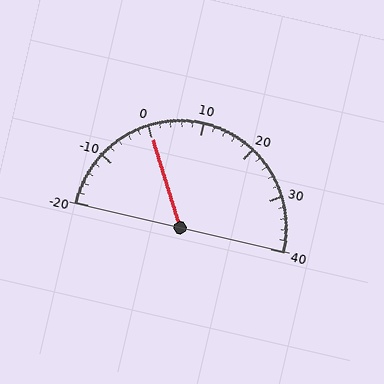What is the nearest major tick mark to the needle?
The nearest major tick mark is 0.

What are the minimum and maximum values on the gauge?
The gauge ranges from -20 to 40.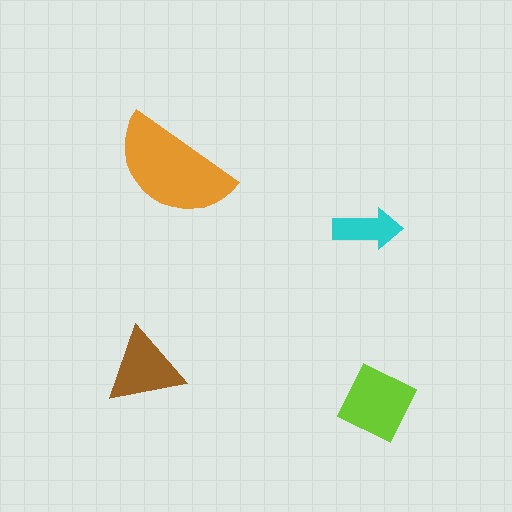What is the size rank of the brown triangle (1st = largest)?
3rd.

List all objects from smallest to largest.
The cyan arrow, the brown triangle, the lime diamond, the orange semicircle.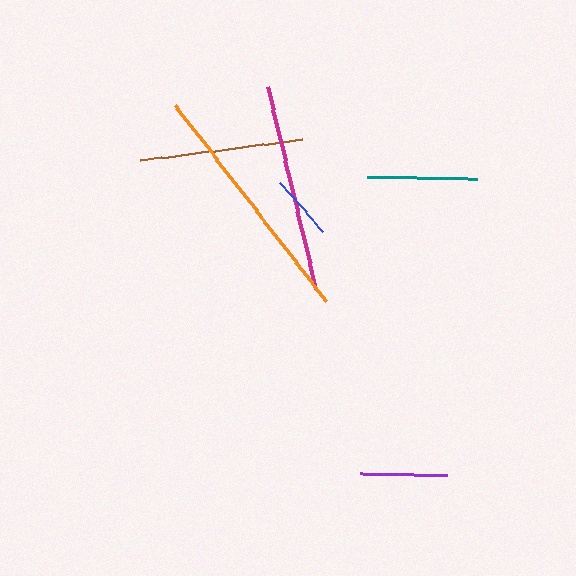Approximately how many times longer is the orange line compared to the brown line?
The orange line is approximately 1.5 times the length of the brown line.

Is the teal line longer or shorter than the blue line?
The teal line is longer than the blue line.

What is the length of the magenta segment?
The magenta segment is approximately 207 pixels long.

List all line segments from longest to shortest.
From longest to shortest: orange, magenta, brown, teal, purple, blue.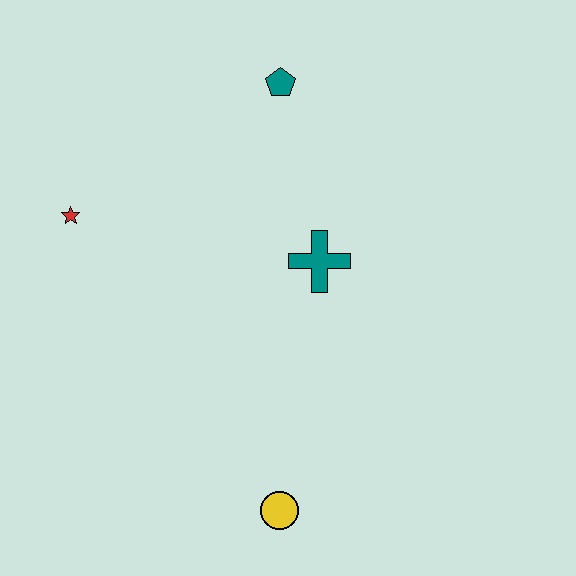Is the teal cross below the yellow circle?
No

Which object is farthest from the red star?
The yellow circle is farthest from the red star.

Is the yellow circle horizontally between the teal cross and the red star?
Yes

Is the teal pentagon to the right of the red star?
Yes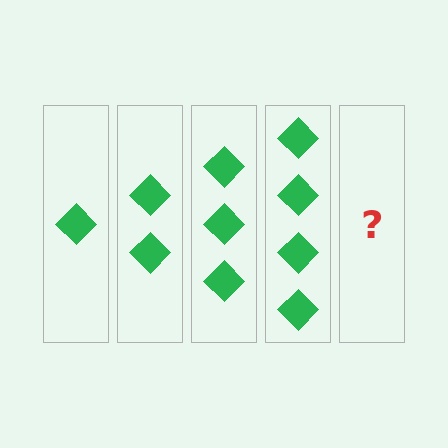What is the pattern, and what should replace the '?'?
The pattern is that each step adds one more diamond. The '?' should be 5 diamonds.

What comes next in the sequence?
The next element should be 5 diamonds.